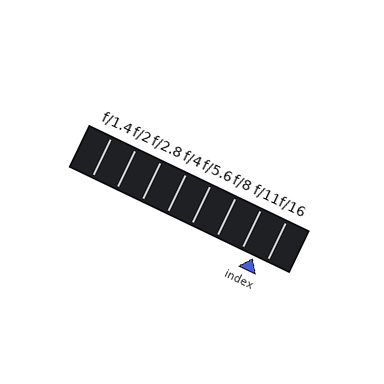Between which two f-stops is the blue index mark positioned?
The index mark is between f/11 and f/16.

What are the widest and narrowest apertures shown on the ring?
The widest aperture shown is f/1.4 and the narrowest is f/16.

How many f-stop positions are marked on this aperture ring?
There are 8 f-stop positions marked.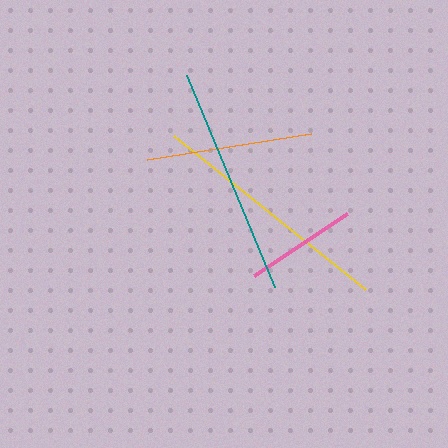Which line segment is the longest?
The yellow line is the longest at approximately 246 pixels.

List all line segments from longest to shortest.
From longest to shortest: yellow, teal, orange, pink.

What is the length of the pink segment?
The pink segment is approximately 112 pixels long.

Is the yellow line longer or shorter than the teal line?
The yellow line is longer than the teal line.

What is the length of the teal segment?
The teal segment is approximately 229 pixels long.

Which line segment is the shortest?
The pink line is the shortest at approximately 112 pixels.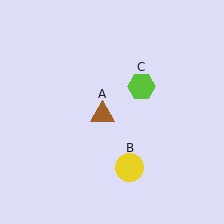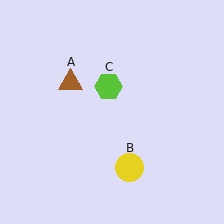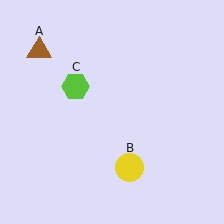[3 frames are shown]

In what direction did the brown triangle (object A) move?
The brown triangle (object A) moved up and to the left.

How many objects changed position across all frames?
2 objects changed position: brown triangle (object A), lime hexagon (object C).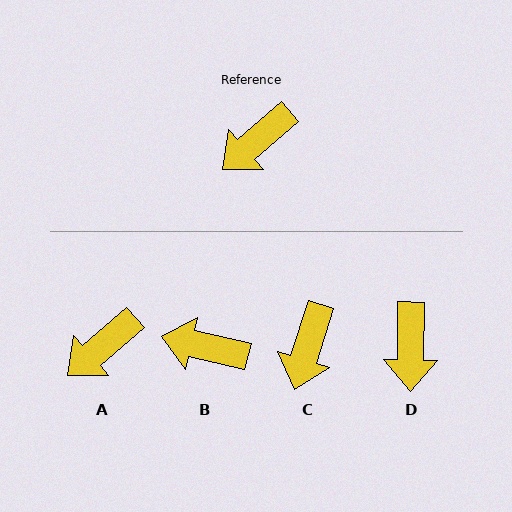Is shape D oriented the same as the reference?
No, it is off by about 49 degrees.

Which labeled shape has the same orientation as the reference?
A.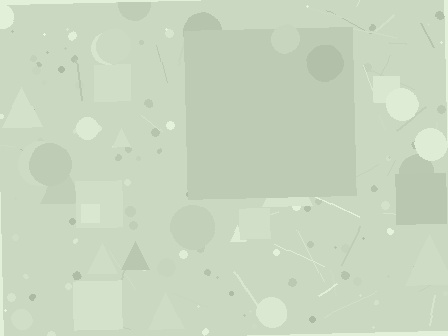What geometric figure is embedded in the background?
A square is embedded in the background.